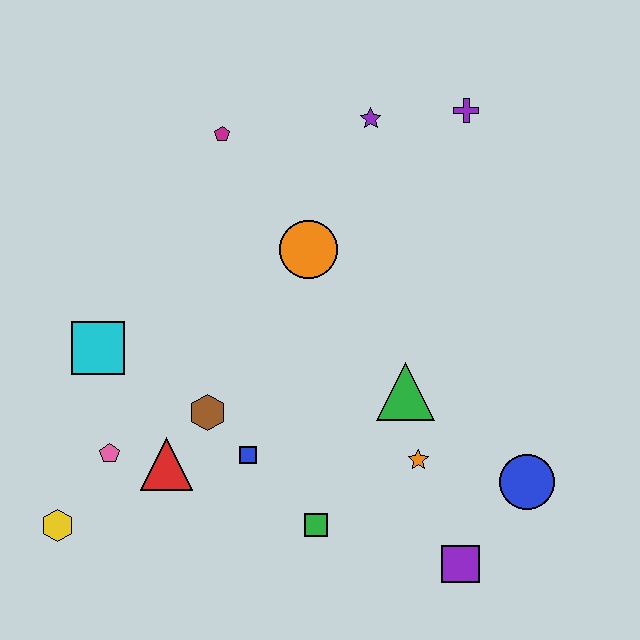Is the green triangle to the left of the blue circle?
Yes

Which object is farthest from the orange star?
The magenta pentagon is farthest from the orange star.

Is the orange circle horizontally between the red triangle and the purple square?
Yes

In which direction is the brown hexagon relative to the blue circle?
The brown hexagon is to the left of the blue circle.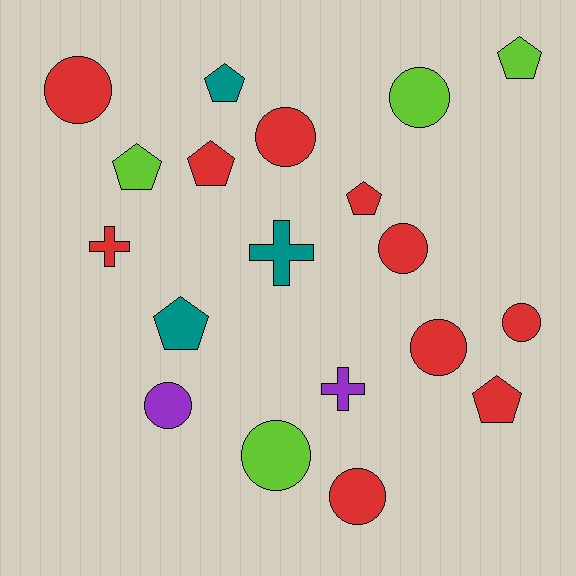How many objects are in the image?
There are 19 objects.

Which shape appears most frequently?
Circle, with 9 objects.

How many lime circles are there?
There are 2 lime circles.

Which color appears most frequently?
Red, with 10 objects.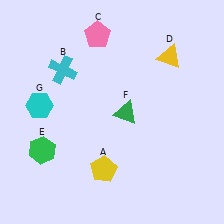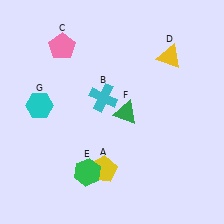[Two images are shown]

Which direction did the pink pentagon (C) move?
The pink pentagon (C) moved left.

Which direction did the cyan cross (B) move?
The cyan cross (B) moved right.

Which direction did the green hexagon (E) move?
The green hexagon (E) moved right.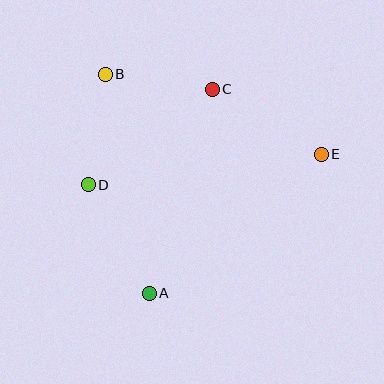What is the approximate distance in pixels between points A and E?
The distance between A and E is approximately 221 pixels.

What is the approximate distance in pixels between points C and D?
The distance between C and D is approximately 157 pixels.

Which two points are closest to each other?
Points B and C are closest to each other.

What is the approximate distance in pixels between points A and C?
The distance between A and C is approximately 213 pixels.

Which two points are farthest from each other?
Points D and E are farthest from each other.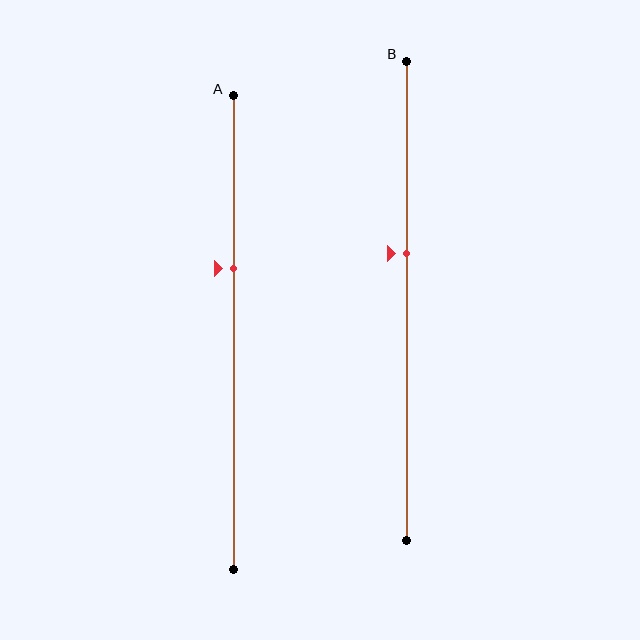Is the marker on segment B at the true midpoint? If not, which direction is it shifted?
No, the marker on segment B is shifted upward by about 10% of the segment length.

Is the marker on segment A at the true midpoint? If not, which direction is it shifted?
No, the marker on segment A is shifted upward by about 14% of the segment length.